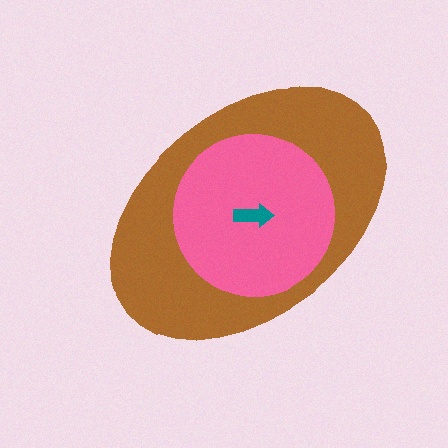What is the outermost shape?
The brown ellipse.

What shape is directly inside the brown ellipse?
The pink circle.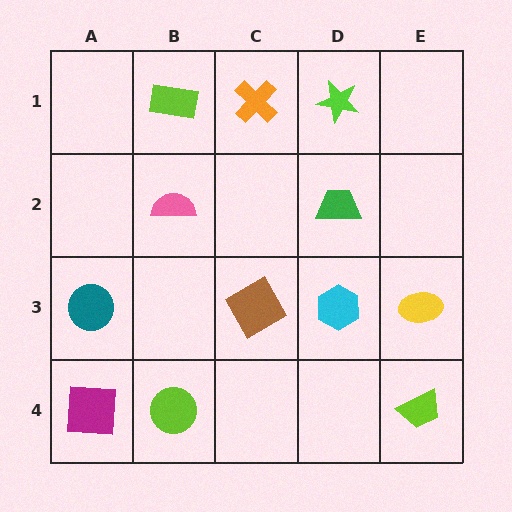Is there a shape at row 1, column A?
No, that cell is empty.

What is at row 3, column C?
A brown diamond.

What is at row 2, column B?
A pink semicircle.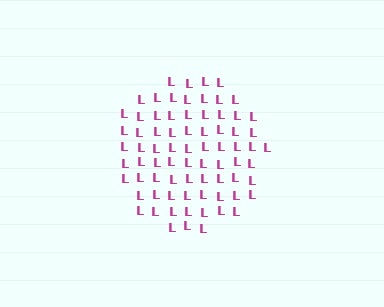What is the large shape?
The large shape is a circle.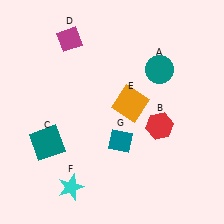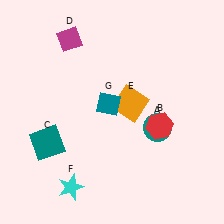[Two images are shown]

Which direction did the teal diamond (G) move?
The teal diamond (G) moved up.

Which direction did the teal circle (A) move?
The teal circle (A) moved down.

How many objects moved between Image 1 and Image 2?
2 objects moved between the two images.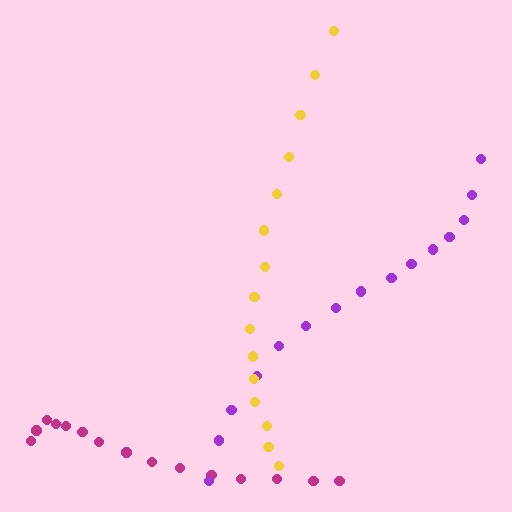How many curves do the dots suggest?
There are 3 distinct paths.